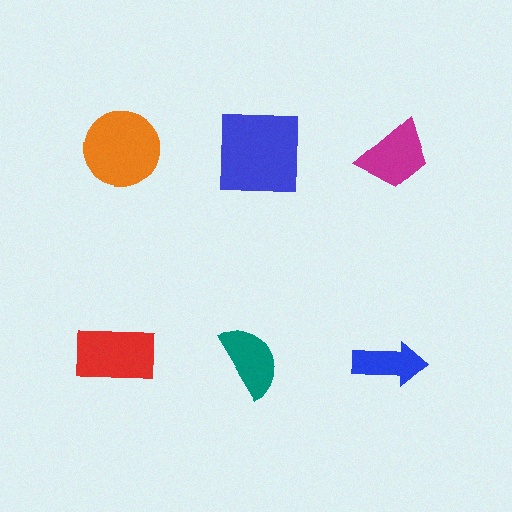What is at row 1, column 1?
An orange circle.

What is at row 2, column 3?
A blue arrow.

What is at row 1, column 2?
A blue square.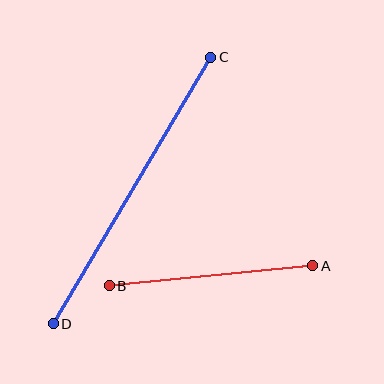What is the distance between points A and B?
The distance is approximately 204 pixels.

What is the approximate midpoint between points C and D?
The midpoint is at approximately (132, 191) pixels.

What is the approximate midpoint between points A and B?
The midpoint is at approximately (211, 276) pixels.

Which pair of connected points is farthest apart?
Points C and D are farthest apart.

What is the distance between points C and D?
The distance is approximately 310 pixels.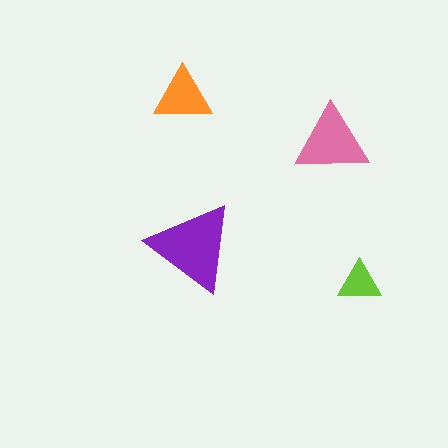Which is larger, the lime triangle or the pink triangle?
The pink one.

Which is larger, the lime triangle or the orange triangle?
The orange one.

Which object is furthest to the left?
The orange triangle is leftmost.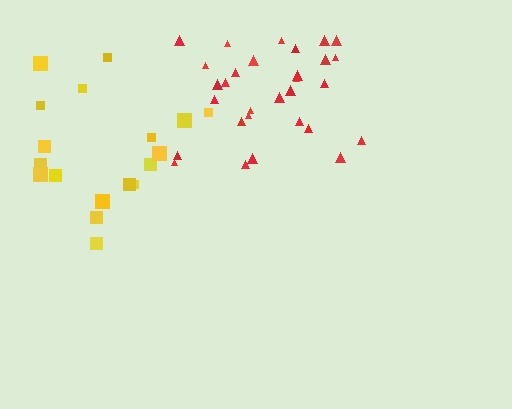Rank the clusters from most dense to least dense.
red, yellow.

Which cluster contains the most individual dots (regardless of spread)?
Red (30).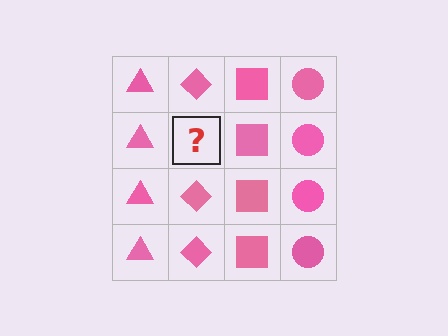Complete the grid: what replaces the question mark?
The question mark should be replaced with a pink diamond.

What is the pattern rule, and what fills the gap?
The rule is that each column has a consistent shape. The gap should be filled with a pink diamond.